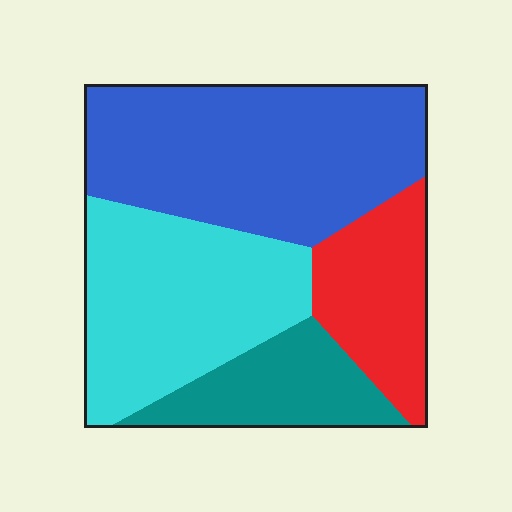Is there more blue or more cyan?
Blue.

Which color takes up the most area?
Blue, at roughly 40%.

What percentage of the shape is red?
Red covers 16% of the shape.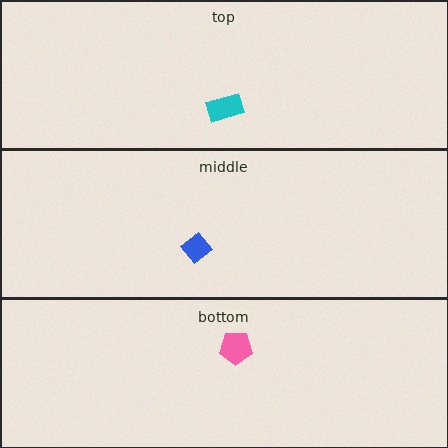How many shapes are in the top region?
1.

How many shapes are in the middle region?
1.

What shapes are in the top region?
The cyan rectangle.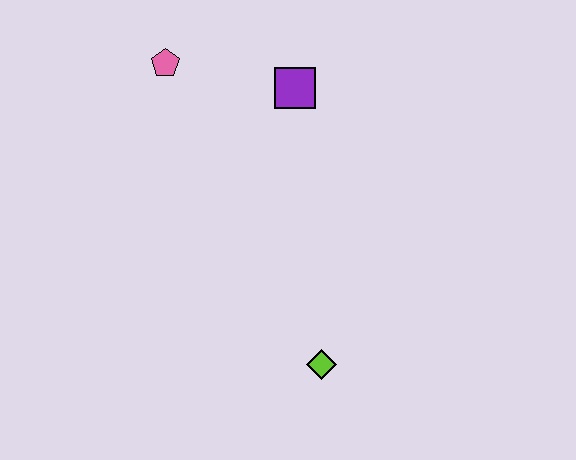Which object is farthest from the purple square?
The lime diamond is farthest from the purple square.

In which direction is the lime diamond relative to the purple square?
The lime diamond is below the purple square.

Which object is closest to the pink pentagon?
The purple square is closest to the pink pentagon.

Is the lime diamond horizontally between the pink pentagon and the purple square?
No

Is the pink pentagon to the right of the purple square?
No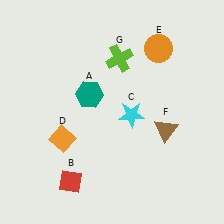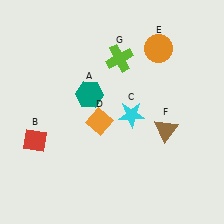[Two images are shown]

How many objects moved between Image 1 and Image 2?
2 objects moved between the two images.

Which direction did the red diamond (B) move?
The red diamond (B) moved up.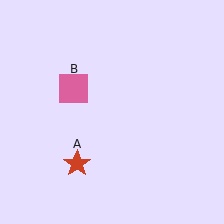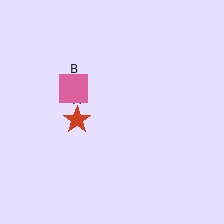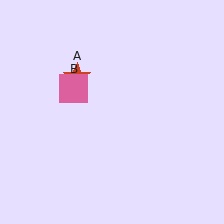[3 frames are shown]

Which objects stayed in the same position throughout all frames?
Pink square (object B) remained stationary.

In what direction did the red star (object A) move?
The red star (object A) moved up.